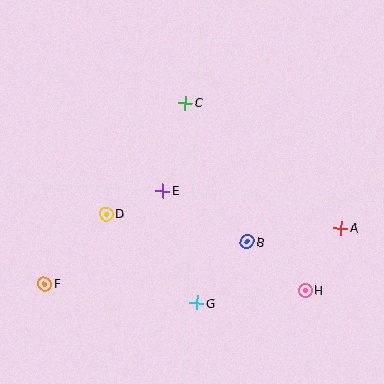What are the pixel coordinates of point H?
Point H is at (306, 290).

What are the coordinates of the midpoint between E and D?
The midpoint between E and D is at (134, 202).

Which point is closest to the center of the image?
Point E at (163, 191) is closest to the center.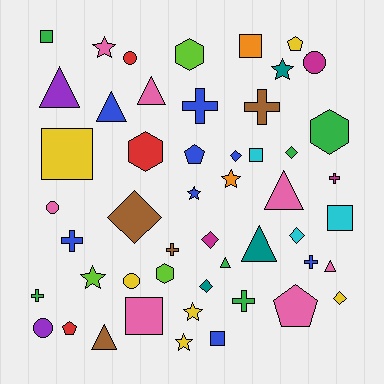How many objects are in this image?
There are 50 objects.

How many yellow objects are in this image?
There are 6 yellow objects.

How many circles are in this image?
There are 5 circles.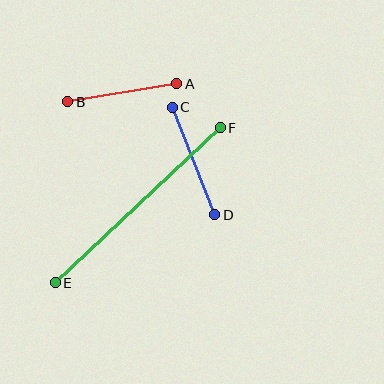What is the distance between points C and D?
The distance is approximately 116 pixels.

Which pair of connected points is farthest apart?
Points E and F are farthest apart.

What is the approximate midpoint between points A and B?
The midpoint is at approximately (122, 93) pixels.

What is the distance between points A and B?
The distance is approximately 110 pixels.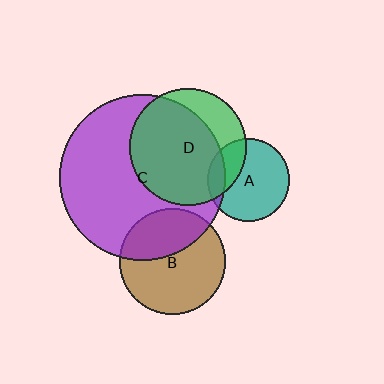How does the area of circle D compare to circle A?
Approximately 2.0 times.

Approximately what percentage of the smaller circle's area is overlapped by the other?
Approximately 30%.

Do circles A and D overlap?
Yes.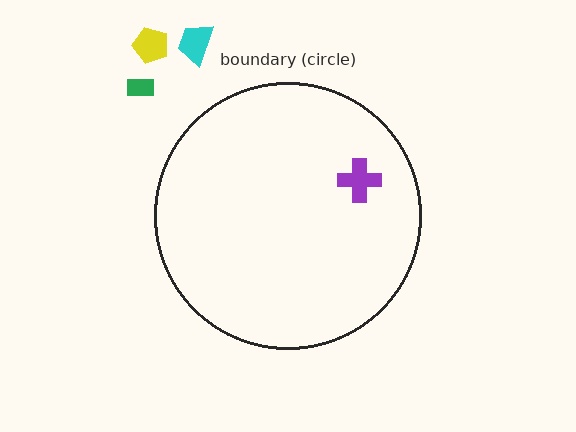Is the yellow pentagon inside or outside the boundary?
Outside.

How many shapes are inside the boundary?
1 inside, 3 outside.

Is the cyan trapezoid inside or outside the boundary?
Outside.